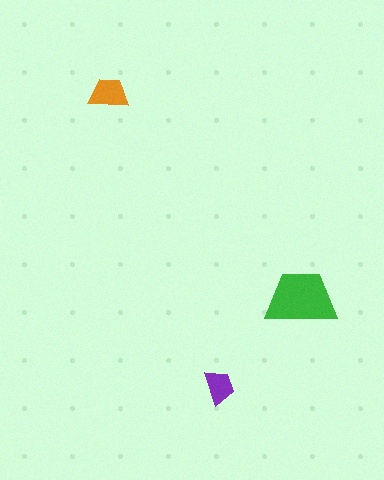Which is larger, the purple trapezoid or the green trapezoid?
The green one.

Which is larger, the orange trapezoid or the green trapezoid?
The green one.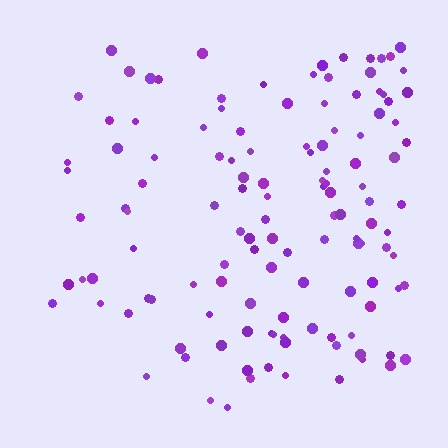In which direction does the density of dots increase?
From left to right, with the right side densest.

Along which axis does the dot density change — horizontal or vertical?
Horizontal.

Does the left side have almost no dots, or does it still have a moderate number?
Still a moderate number, just noticeably fewer than the right.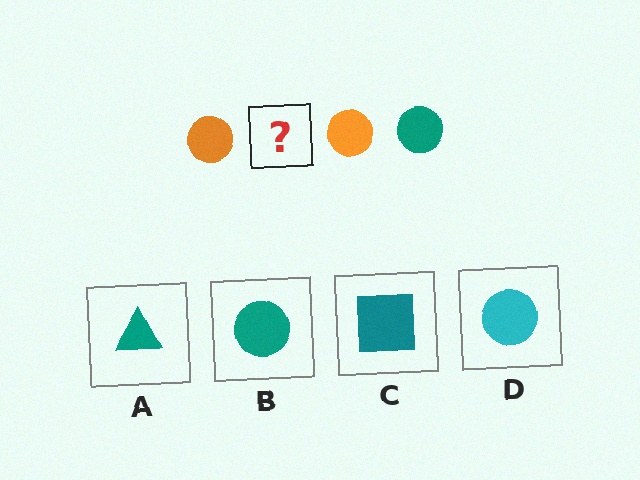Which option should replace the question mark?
Option B.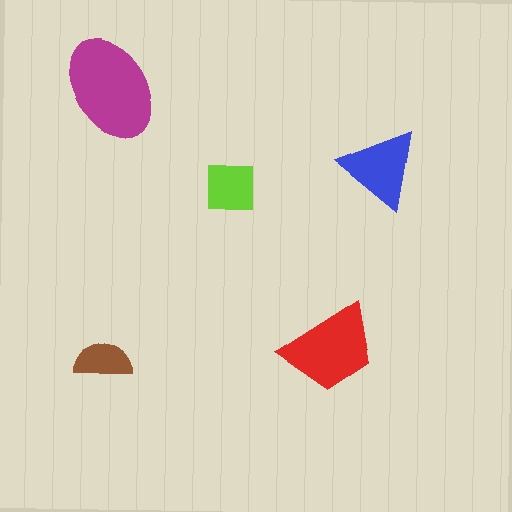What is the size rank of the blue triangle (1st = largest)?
3rd.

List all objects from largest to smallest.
The magenta ellipse, the red trapezoid, the blue triangle, the lime square, the brown semicircle.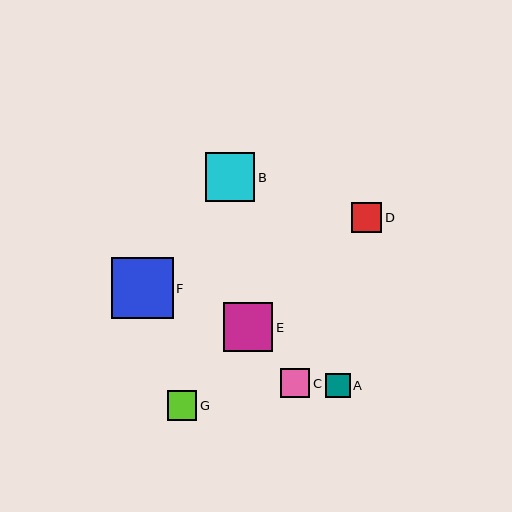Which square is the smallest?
Square A is the smallest with a size of approximately 25 pixels.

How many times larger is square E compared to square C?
Square E is approximately 1.7 times the size of square C.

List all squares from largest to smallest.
From largest to smallest: F, E, B, D, G, C, A.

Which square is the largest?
Square F is the largest with a size of approximately 62 pixels.